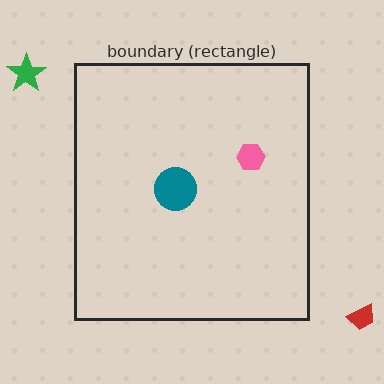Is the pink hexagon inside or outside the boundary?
Inside.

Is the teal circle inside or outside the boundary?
Inside.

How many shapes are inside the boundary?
2 inside, 2 outside.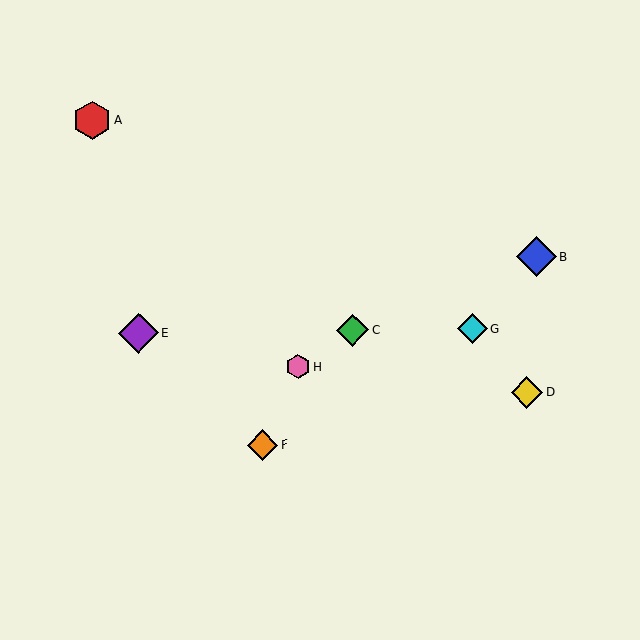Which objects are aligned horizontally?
Objects C, E, G are aligned horizontally.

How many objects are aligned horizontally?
3 objects (C, E, G) are aligned horizontally.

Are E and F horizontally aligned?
No, E is at y≈333 and F is at y≈445.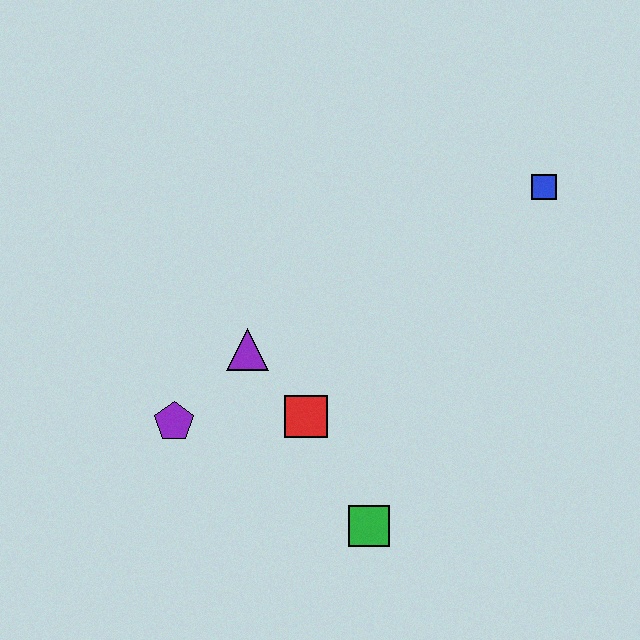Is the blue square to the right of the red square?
Yes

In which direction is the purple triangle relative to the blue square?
The purple triangle is to the left of the blue square.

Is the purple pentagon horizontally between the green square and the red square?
No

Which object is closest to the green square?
The red square is closest to the green square.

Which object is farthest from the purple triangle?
The blue square is farthest from the purple triangle.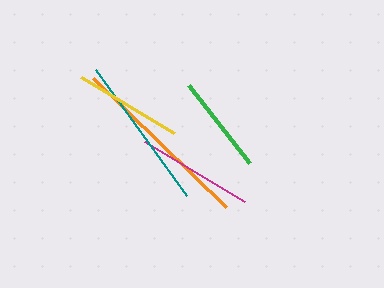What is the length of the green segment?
The green segment is approximately 99 pixels long.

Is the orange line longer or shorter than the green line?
The orange line is longer than the green line.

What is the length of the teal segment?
The teal segment is approximately 156 pixels long.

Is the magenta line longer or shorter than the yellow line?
The magenta line is longer than the yellow line.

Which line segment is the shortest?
The green line is the shortest at approximately 99 pixels.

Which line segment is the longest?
The orange line is the longest at approximately 185 pixels.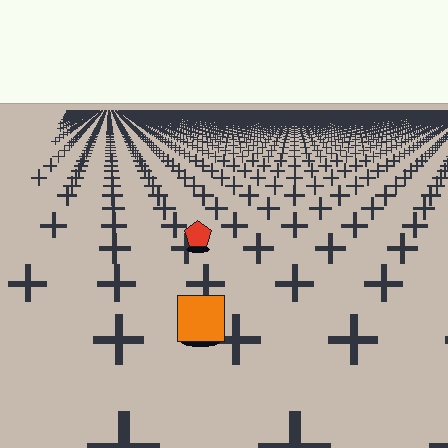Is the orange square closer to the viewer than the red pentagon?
Yes. The orange square is closer — you can tell from the texture gradient: the ground texture is coarser near it.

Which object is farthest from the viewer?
The red pentagon is farthest from the viewer. It appears smaller and the ground texture around it is denser.